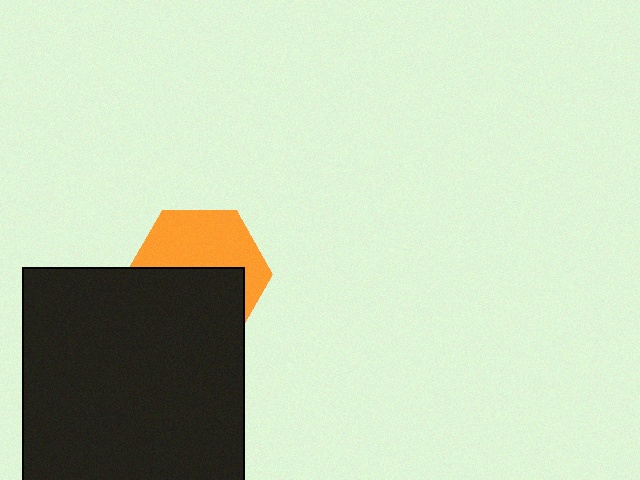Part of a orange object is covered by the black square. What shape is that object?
It is a hexagon.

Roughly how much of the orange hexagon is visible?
About half of it is visible (roughly 49%).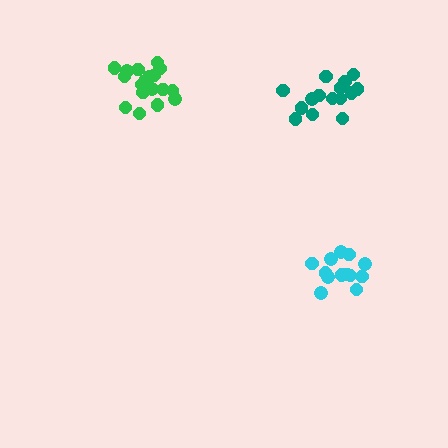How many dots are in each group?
Group 1: 18 dots, Group 2: 13 dots, Group 3: 15 dots (46 total).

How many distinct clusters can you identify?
There are 3 distinct clusters.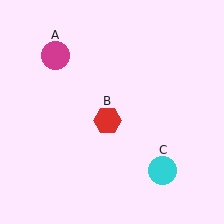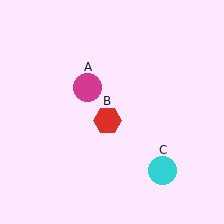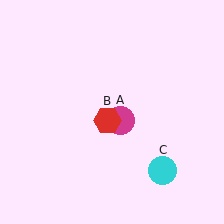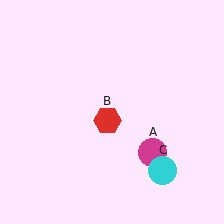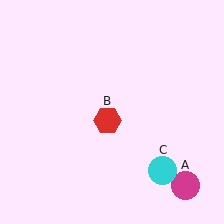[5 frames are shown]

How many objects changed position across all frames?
1 object changed position: magenta circle (object A).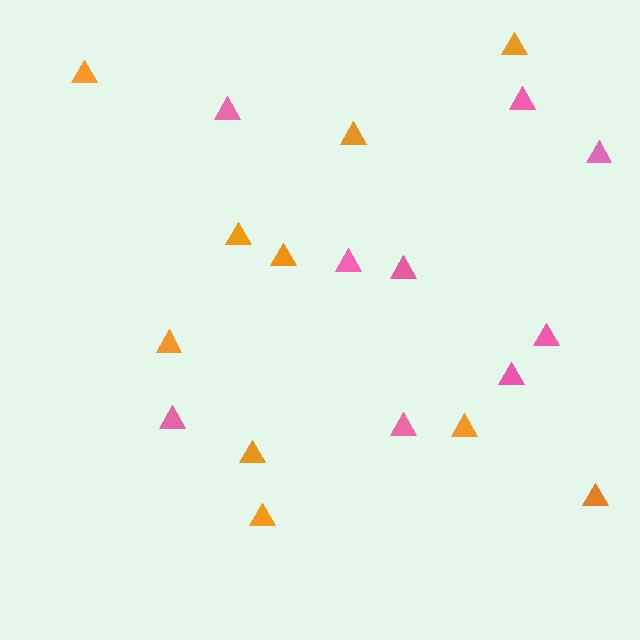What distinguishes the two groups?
There are 2 groups: one group of pink triangles (9) and one group of orange triangles (10).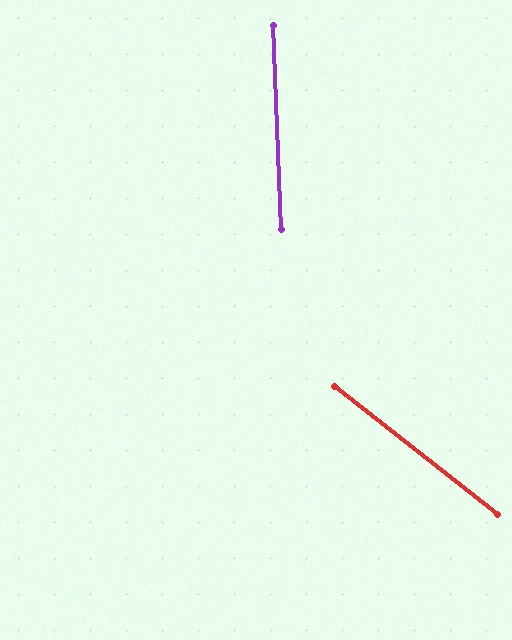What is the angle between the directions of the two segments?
Approximately 50 degrees.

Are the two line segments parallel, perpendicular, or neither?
Neither parallel nor perpendicular — they differ by about 50°.